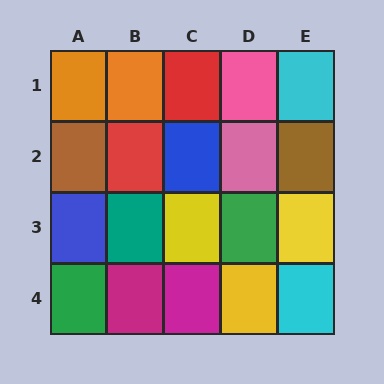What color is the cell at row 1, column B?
Orange.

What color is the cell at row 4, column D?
Yellow.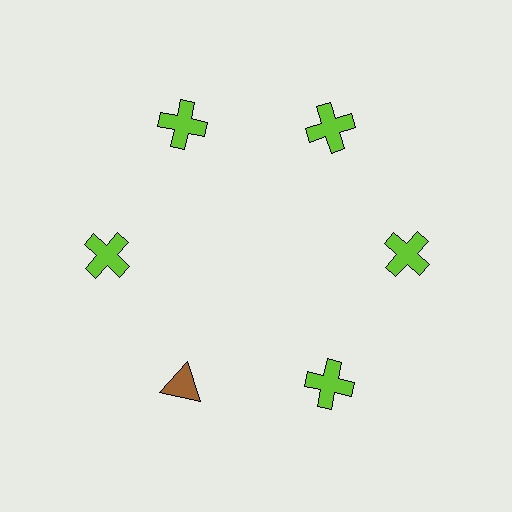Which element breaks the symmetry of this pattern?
The brown triangle at roughly the 7 o'clock position breaks the symmetry. All other shapes are lime crosses.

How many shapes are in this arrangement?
There are 6 shapes arranged in a ring pattern.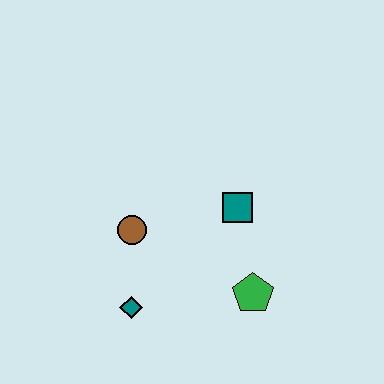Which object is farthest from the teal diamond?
The teal square is farthest from the teal diamond.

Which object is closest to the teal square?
The green pentagon is closest to the teal square.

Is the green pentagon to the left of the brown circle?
No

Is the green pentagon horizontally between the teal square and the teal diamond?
No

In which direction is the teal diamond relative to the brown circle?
The teal diamond is below the brown circle.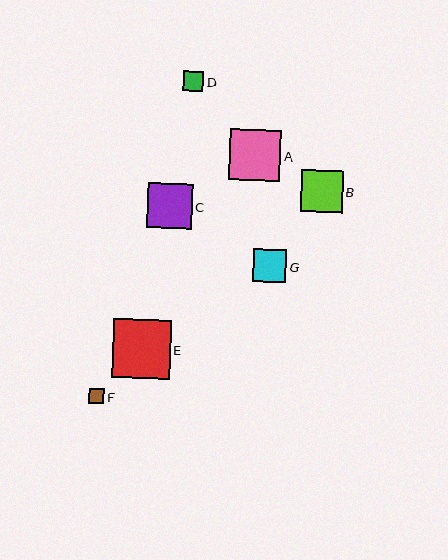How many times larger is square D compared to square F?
Square D is approximately 1.3 times the size of square F.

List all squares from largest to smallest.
From largest to smallest: E, A, C, B, G, D, F.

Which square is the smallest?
Square F is the smallest with a size of approximately 15 pixels.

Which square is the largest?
Square E is the largest with a size of approximately 58 pixels.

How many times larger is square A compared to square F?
Square A is approximately 3.4 times the size of square F.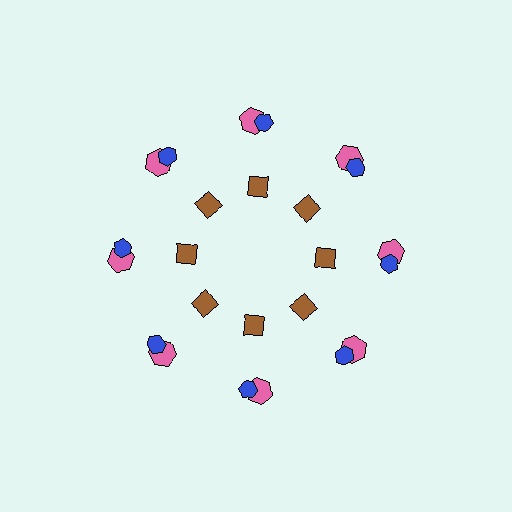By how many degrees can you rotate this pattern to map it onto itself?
The pattern maps onto itself every 45 degrees of rotation.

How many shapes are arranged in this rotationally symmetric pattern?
There are 24 shapes, arranged in 8 groups of 3.